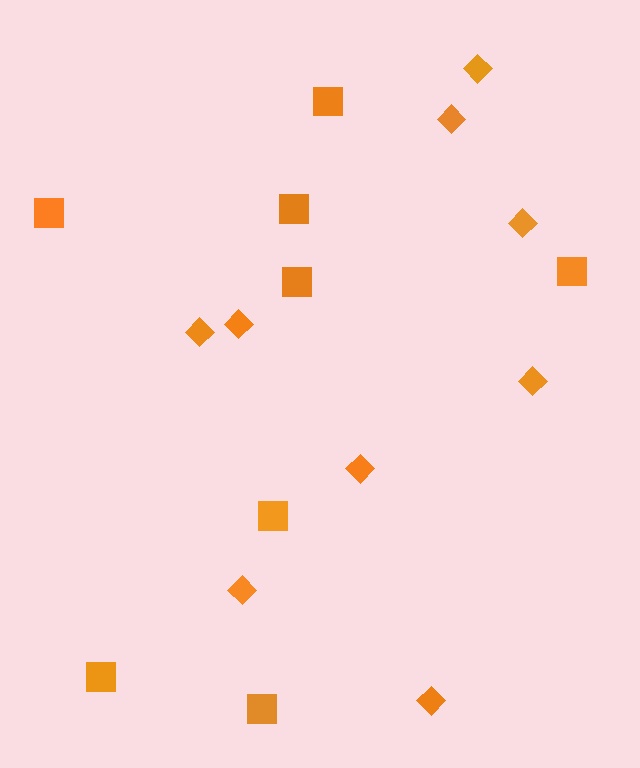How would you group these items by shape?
There are 2 groups: one group of diamonds (9) and one group of squares (8).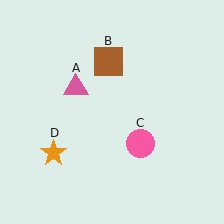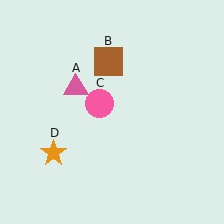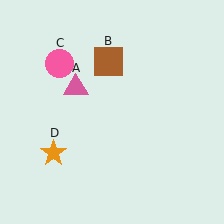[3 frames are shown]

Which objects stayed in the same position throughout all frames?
Pink triangle (object A) and brown square (object B) and orange star (object D) remained stationary.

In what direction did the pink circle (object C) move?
The pink circle (object C) moved up and to the left.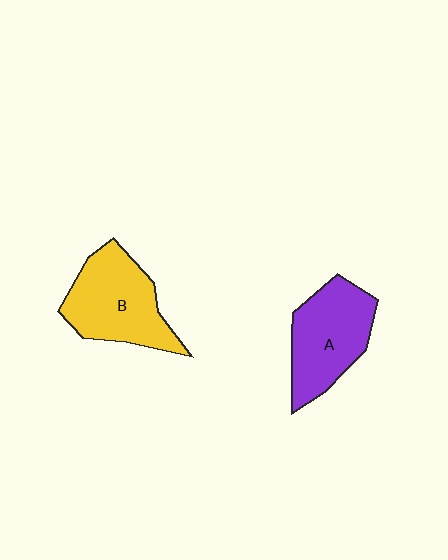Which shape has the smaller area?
Shape A (purple).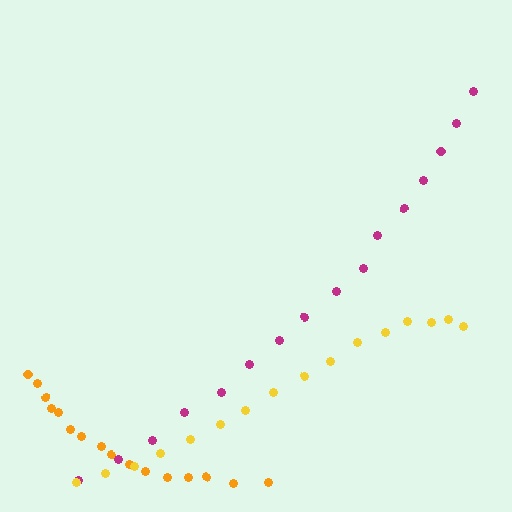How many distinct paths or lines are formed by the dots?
There are 3 distinct paths.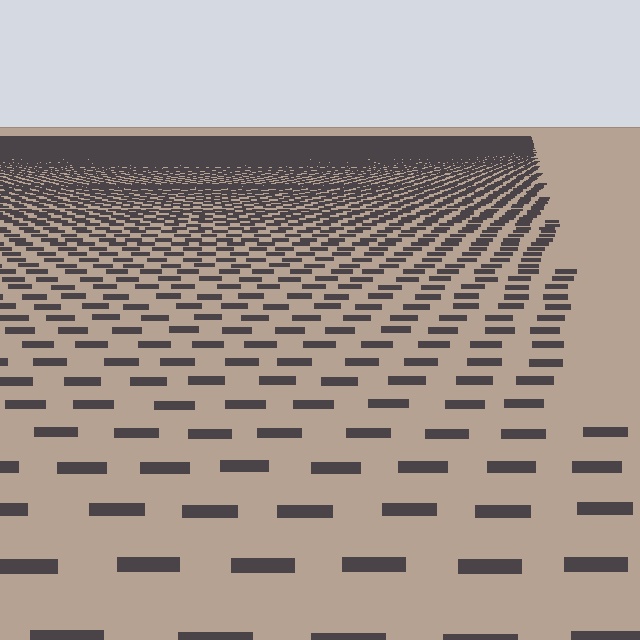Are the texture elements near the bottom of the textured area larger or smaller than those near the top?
Larger. Near the bottom, elements are closer to the viewer and appear at a bigger on-screen size.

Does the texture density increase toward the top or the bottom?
Density increases toward the top.